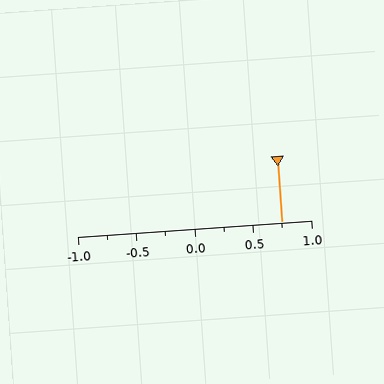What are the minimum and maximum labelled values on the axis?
The axis runs from -1.0 to 1.0.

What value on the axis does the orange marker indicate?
The marker indicates approximately 0.75.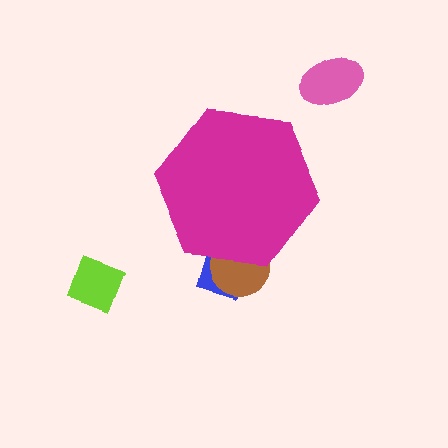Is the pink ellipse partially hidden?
No, the pink ellipse is fully visible.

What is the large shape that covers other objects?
A magenta hexagon.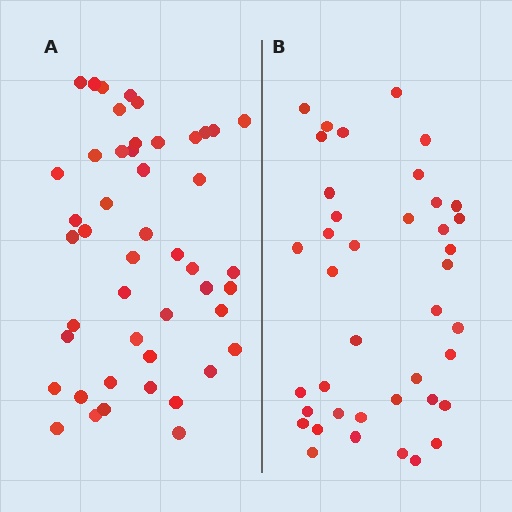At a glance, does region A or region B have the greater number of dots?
Region A (the left region) has more dots.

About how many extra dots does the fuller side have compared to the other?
Region A has roughly 8 or so more dots than region B.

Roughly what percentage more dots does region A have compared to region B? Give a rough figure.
About 20% more.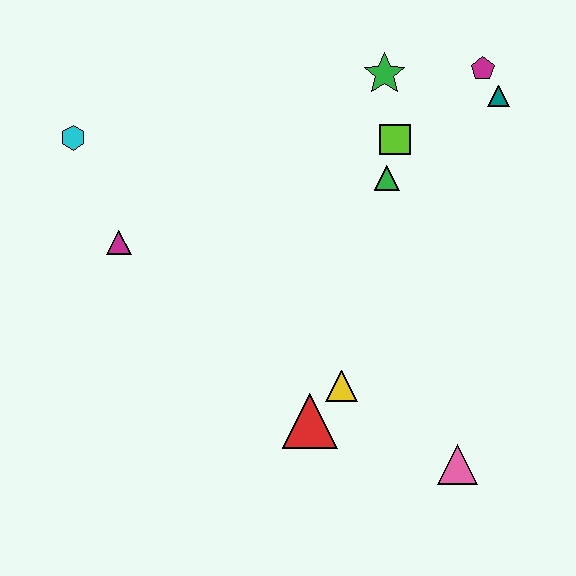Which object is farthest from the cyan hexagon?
The pink triangle is farthest from the cyan hexagon.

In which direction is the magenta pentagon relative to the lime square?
The magenta pentagon is to the right of the lime square.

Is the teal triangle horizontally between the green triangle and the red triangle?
No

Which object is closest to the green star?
The lime square is closest to the green star.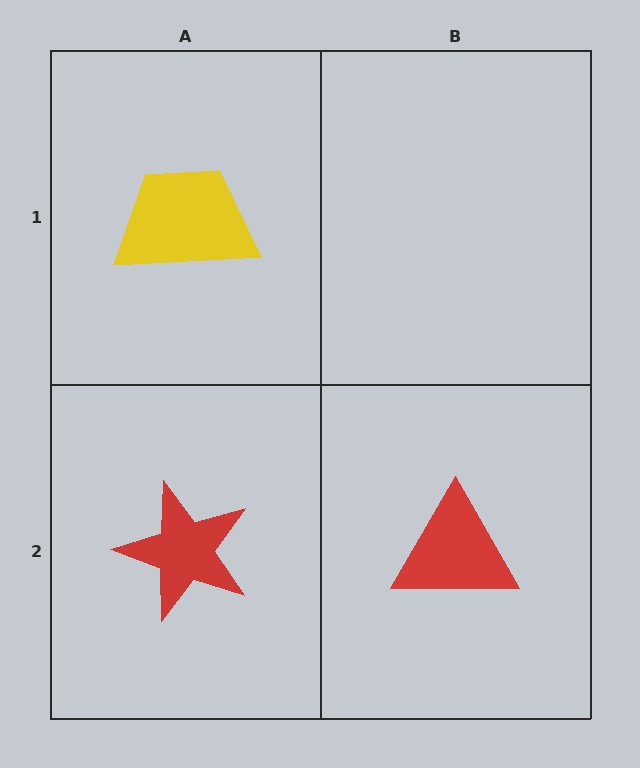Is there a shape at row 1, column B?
No, that cell is empty.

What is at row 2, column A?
A red star.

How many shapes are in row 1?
1 shape.